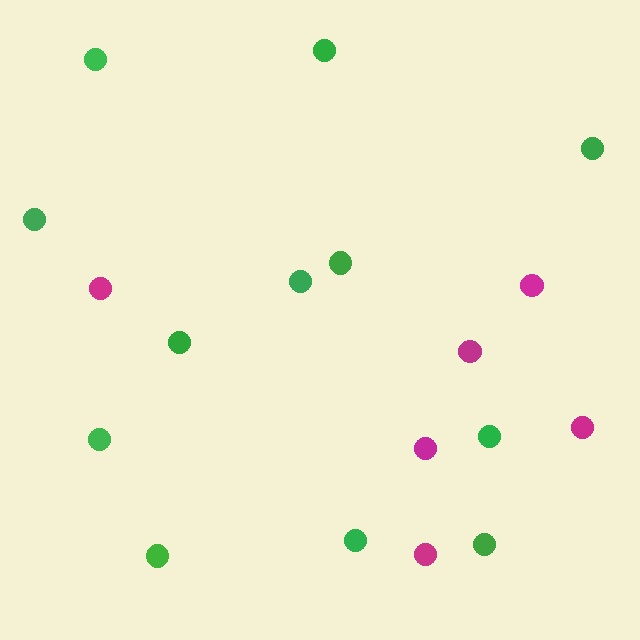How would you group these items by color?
There are 2 groups: one group of magenta circles (6) and one group of green circles (12).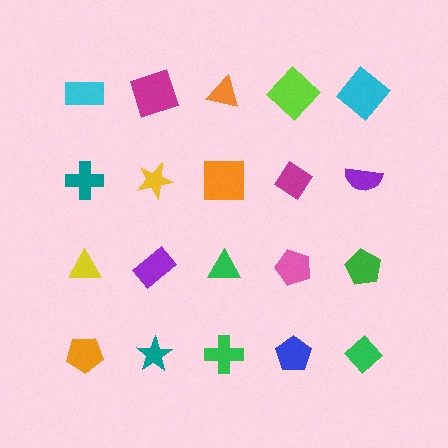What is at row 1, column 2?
A magenta square.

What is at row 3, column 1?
A yellow triangle.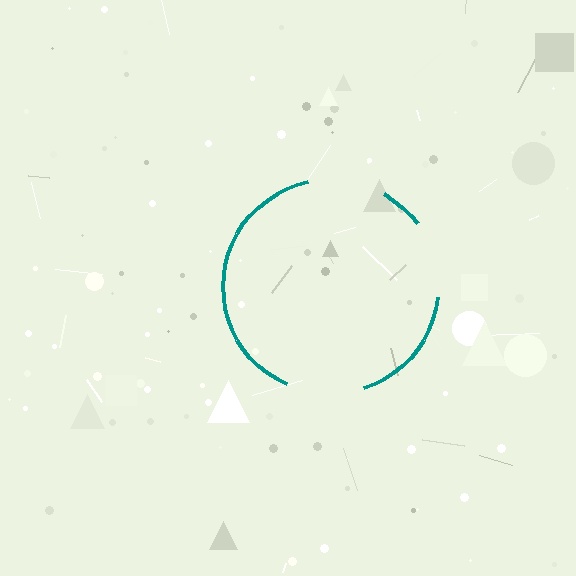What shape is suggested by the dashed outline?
The dashed outline suggests a circle.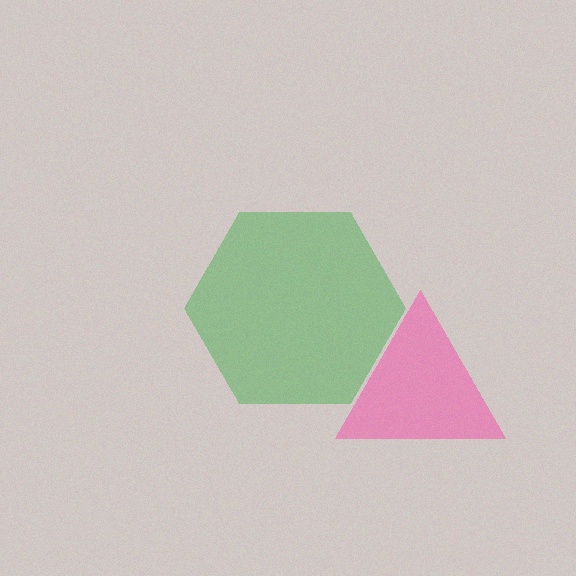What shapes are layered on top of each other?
The layered shapes are: a green hexagon, a pink triangle.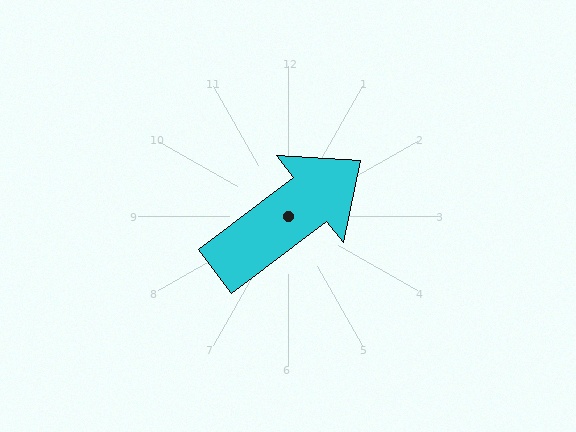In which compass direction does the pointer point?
Northeast.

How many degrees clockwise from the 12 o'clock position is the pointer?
Approximately 53 degrees.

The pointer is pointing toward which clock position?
Roughly 2 o'clock.